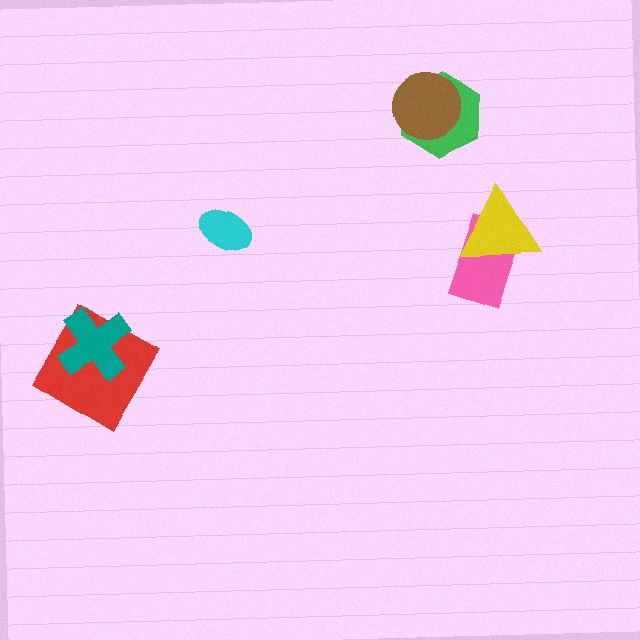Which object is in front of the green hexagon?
The brown circle is in front of the green hexagon.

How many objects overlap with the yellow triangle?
1 object overlaps with the yellow triangle.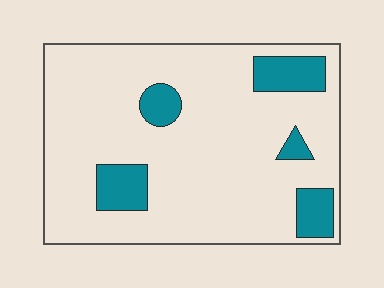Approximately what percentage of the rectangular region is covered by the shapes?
Approximately 15%.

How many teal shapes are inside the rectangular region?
5.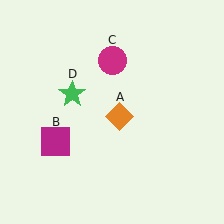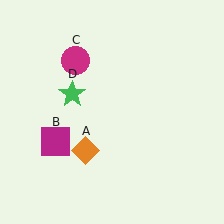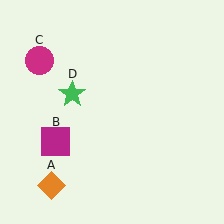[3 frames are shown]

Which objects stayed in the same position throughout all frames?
Magenta square (object B) and green star (object D) remained stationary.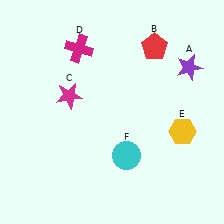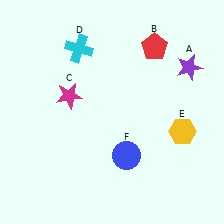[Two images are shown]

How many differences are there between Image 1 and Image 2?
There are 2 differences between the two images.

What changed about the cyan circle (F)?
In Image 1, F is cyan. In Image 2, it changed to blue.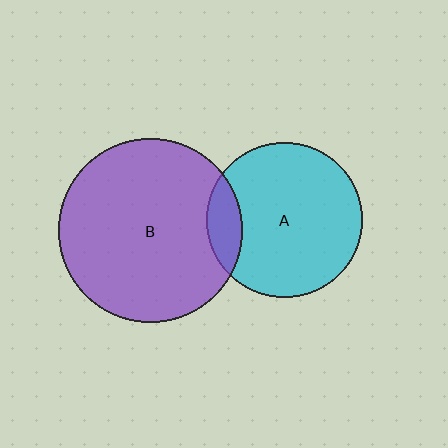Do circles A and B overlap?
Yes.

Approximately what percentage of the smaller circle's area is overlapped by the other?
Approximately 15%.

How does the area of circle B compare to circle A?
Approximately 1.4 times.